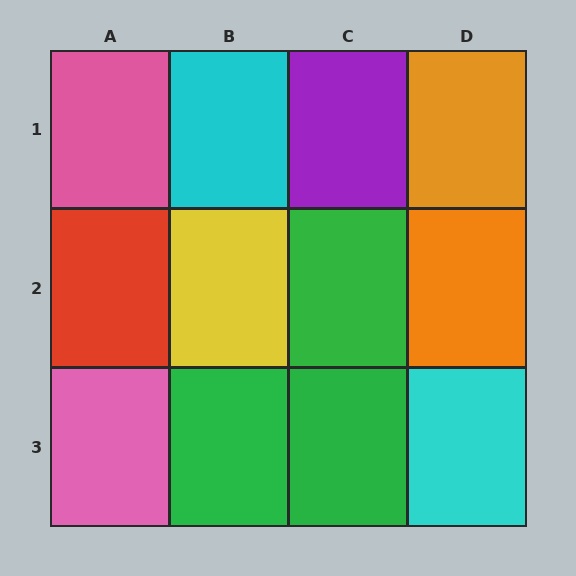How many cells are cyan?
2 cells are cyan.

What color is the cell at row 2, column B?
Yellow.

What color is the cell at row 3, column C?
Green.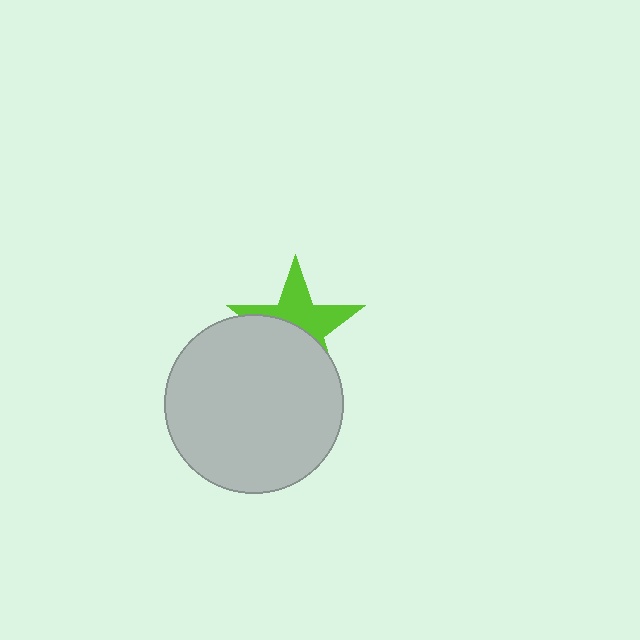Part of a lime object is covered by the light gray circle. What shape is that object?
It is a star.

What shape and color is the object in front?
The object in front is a light gray circle.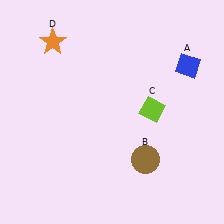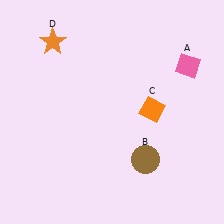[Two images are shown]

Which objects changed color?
A changed from blue to pink. C changed from lime to orange.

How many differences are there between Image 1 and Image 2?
There are 2 differences between the two images.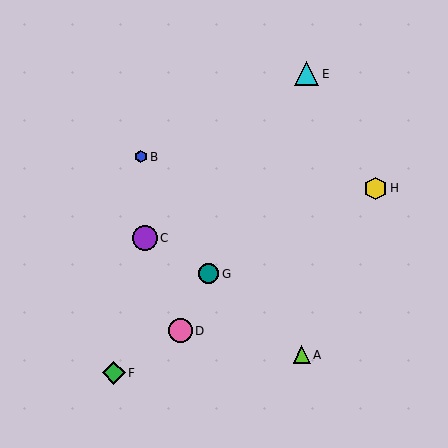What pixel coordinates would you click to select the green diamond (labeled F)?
Click at (114, 373) to select the green diamond F.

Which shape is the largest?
The purple circle (labeled C) is the largest.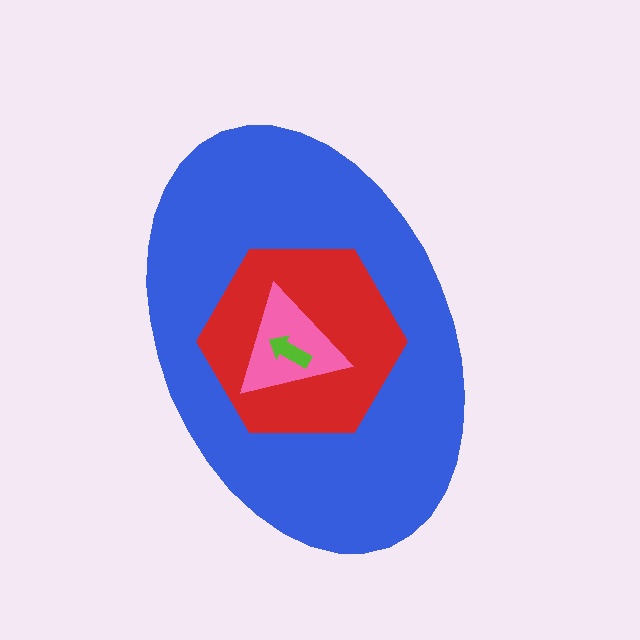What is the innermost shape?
The lime arrow.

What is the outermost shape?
The blue ellipse.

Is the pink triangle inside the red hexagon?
Yes.